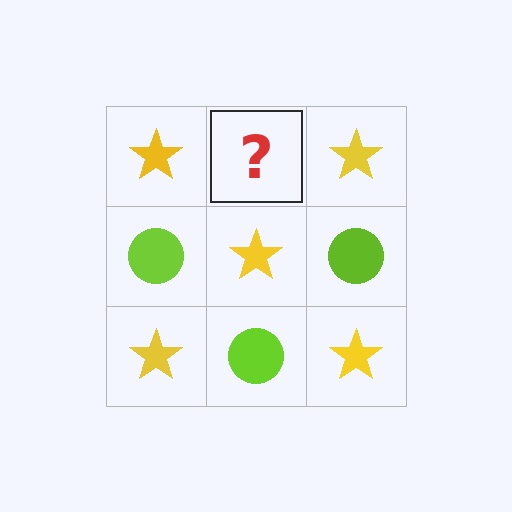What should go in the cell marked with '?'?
The missing cell should contain a lime circle.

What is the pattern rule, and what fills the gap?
The rule is that it alternates yellow star and lime circle in a checkerboard pattern. The gap should be filled with a lime circle.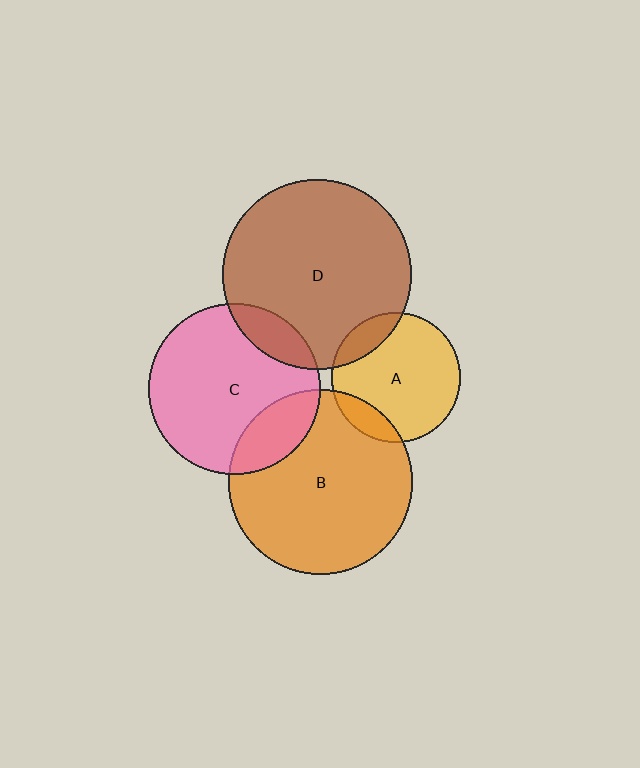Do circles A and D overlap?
Yes.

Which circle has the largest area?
Circle D (brown).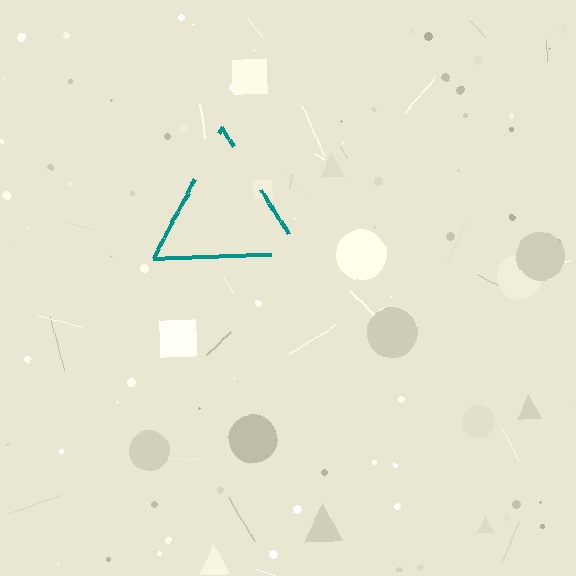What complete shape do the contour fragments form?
The contour fragments form a triangle.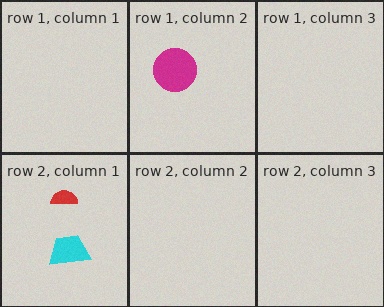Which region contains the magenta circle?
The row 1, column 2 region.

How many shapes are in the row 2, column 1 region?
2.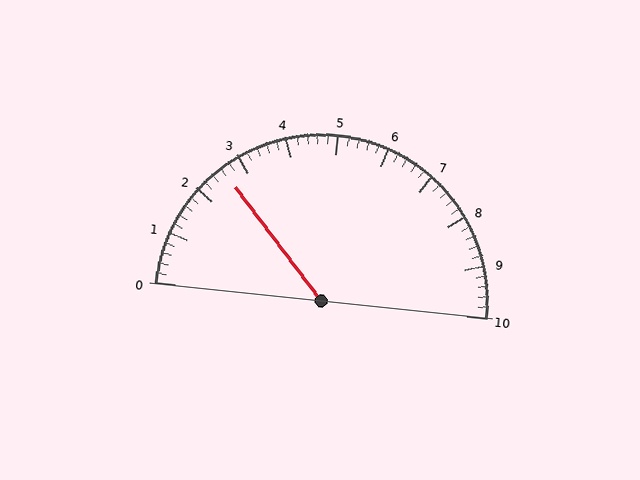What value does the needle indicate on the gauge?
The needle indicates approximately 2.6.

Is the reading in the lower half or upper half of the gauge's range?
The reading is in the lower half of the range (0 to 10).